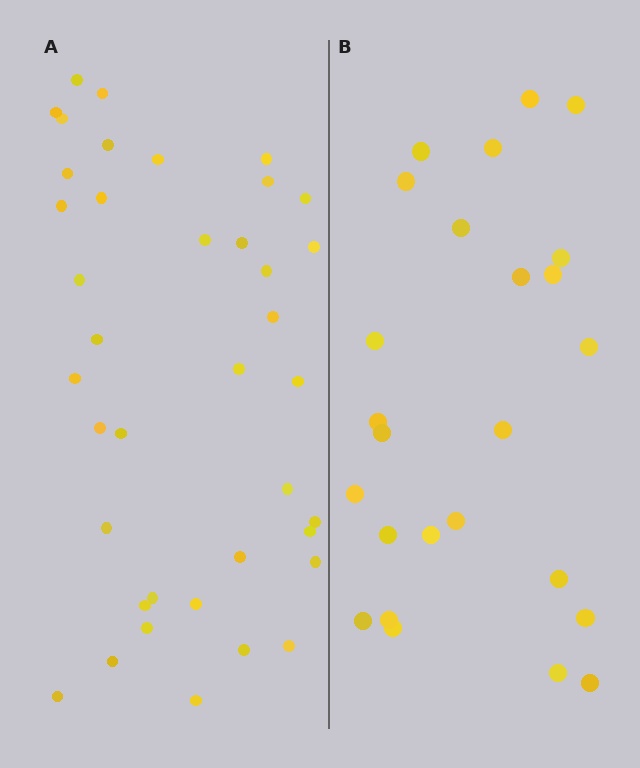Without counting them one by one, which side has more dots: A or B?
Region A (the left region) has more dots.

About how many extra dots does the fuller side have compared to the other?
Region A has approximately 15 more dots than region B.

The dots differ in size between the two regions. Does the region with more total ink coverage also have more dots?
No. Region B has more total ink coverage because its dots are larger, but region A actually contains more individual dots. Total area can be misleading — the number of items is what matters here.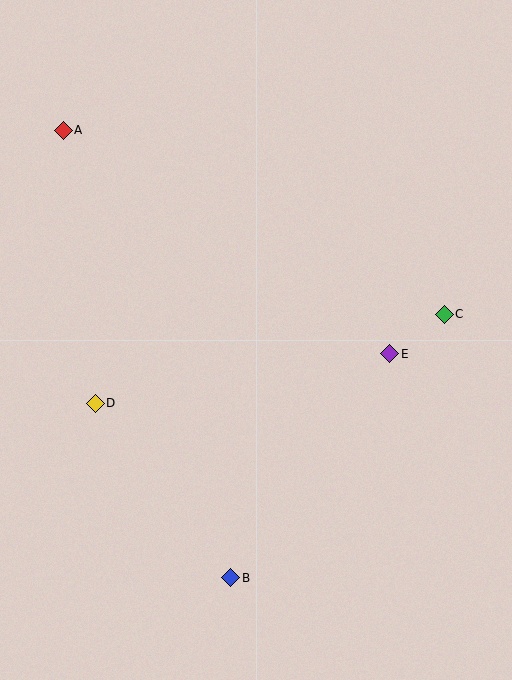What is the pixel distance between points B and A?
The distance between B and A is 478 pixels.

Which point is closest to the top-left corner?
Point A is closest to the top-left corner.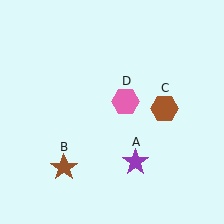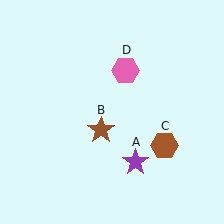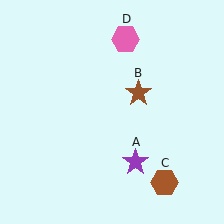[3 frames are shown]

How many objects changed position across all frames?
3 objects changed position: brown star (object B), brown hexagon (object C), pink hexagon (object D).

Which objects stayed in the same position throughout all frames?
Purple star (object A) remained stationary.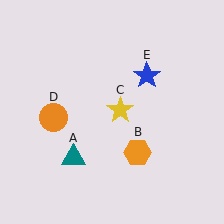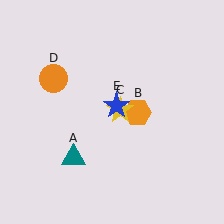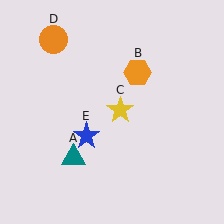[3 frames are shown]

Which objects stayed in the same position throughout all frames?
Teal triangle (object A) and yellow star (object C) remained stationary.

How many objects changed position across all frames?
3 objects changed position: orange hexagon (object B), orange circle (object D), blue star (object E).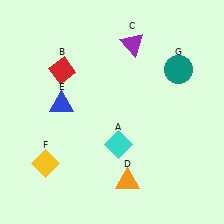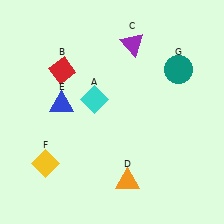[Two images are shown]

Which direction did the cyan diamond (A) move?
The cyan diamond (A) moved up.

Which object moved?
The cyan diamond (A) moved up.